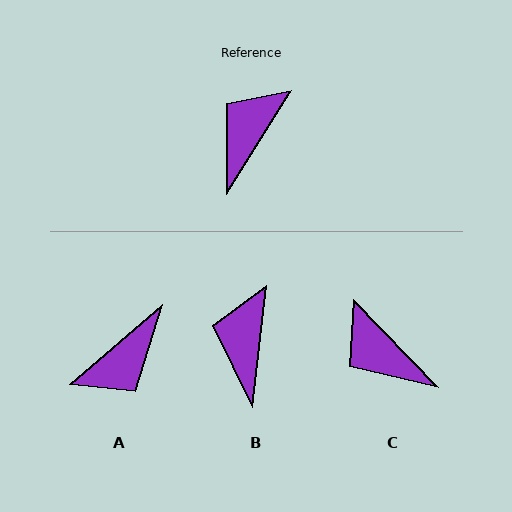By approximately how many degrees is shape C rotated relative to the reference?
Approximately 76 degrees counter-clockwise.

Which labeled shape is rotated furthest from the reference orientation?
A, about 163 degrees away.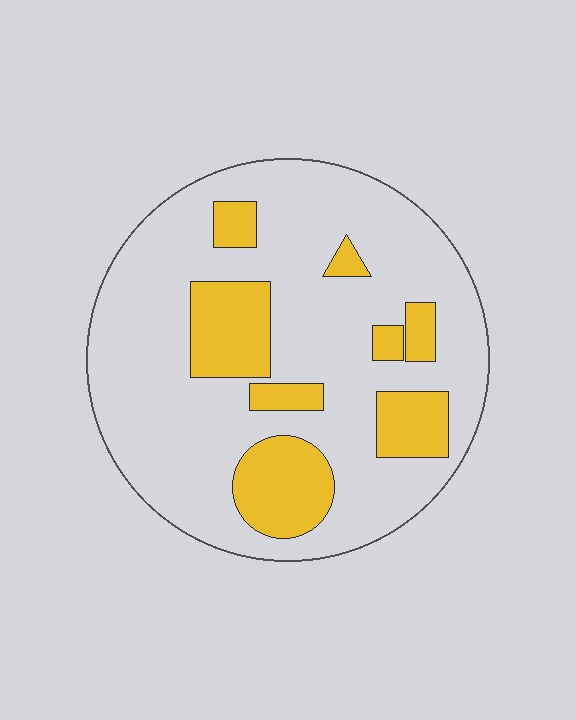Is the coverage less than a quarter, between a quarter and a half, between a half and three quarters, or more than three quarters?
Less than a quarter.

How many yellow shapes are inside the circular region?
8.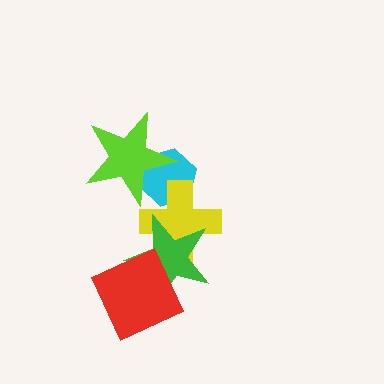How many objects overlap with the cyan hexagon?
2 objects overlap with the cyan hexagon.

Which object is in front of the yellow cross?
The green star is in front of the yellow cross.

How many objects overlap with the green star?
2 objects overlap with the green star.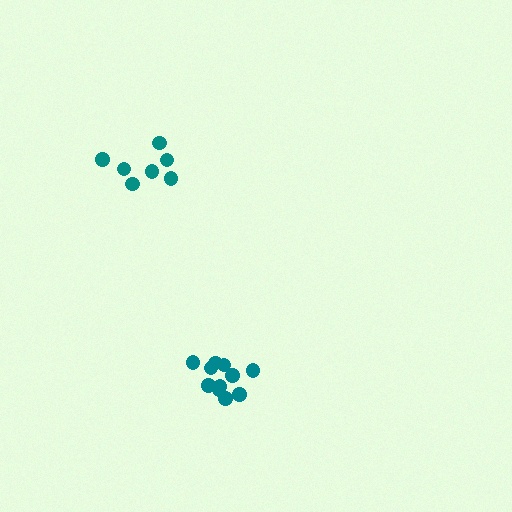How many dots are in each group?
Group 1: 11 dots, Group 2: 7 dots (18 total).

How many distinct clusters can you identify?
There are 2 distinct clusters.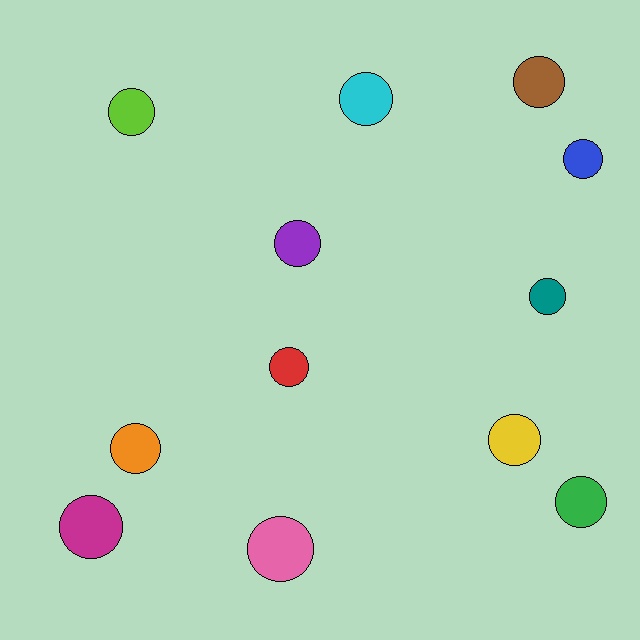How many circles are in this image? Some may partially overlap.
There are 12 circles.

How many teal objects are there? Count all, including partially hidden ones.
There is 1 teal object.